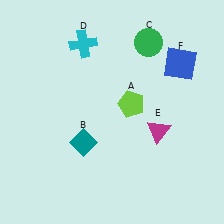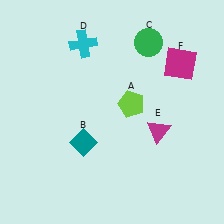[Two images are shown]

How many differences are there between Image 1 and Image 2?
There is 1 difference between the two images.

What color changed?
The square (F) changed from blue in Image 1 to magenta in Image 2.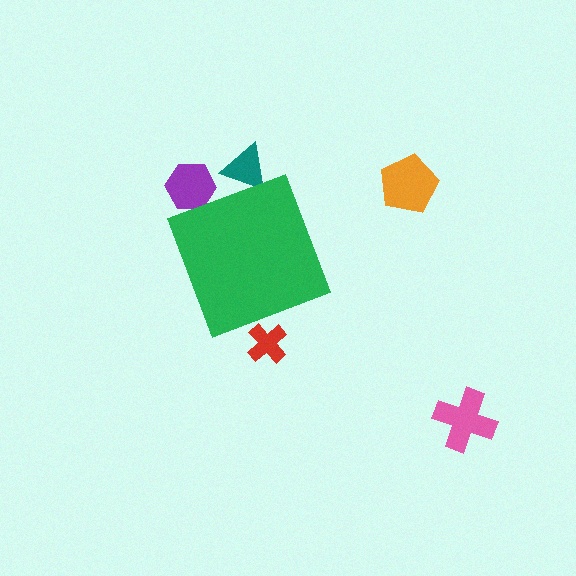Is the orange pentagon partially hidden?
No, the orange pentagon is fully visible.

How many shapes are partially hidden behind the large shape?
3 shapes are partially hidden.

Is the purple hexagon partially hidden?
Yes, the purple hexagon is partially hidden behind the green diamond.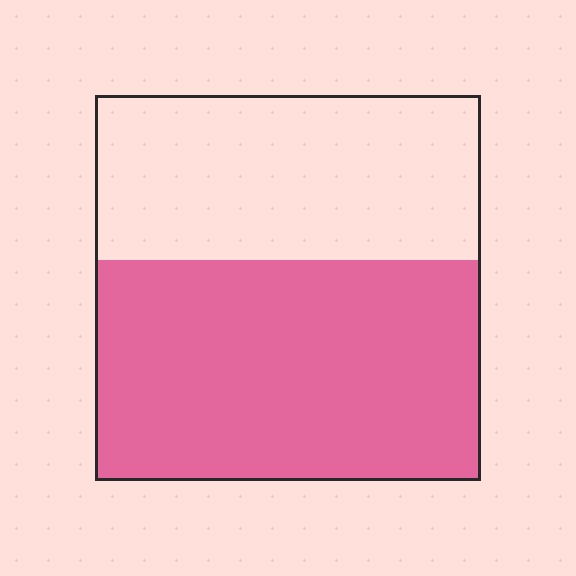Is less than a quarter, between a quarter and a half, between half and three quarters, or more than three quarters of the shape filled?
Between half and three quarters.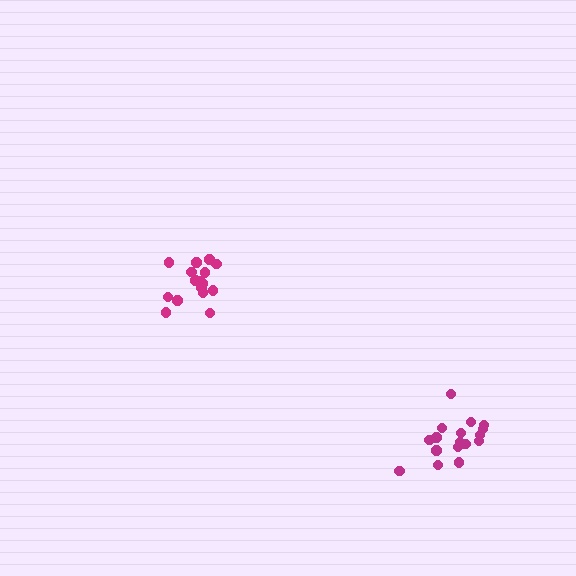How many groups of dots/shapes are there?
There are 2 groups.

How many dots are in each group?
Group 1: 17 dots, Group 2: 17 dots (34 total).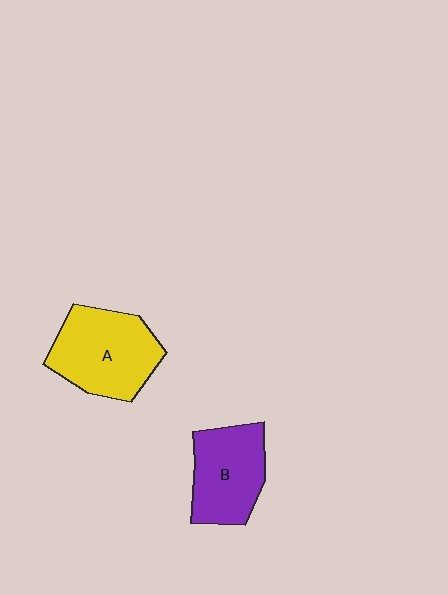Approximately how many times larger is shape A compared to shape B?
Approximately 1.2 times.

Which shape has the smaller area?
Shape B (purple).